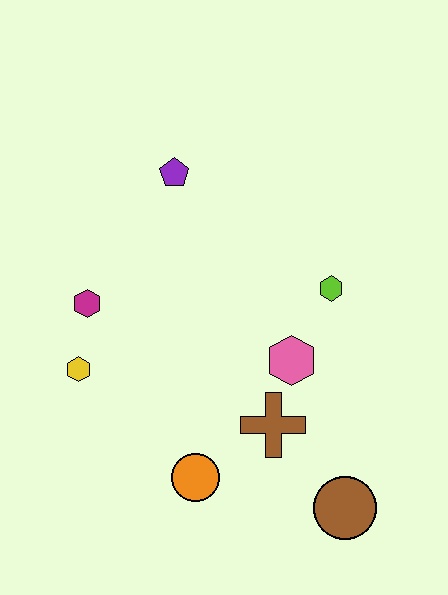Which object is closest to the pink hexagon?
The brown cross is closest to the pink hexagon.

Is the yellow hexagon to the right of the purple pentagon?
No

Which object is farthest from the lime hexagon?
The yellow hexagon is farthest from the lime hexagon.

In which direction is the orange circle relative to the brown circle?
The orange circle is to the left of the brown circle.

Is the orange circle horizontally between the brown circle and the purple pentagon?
Yes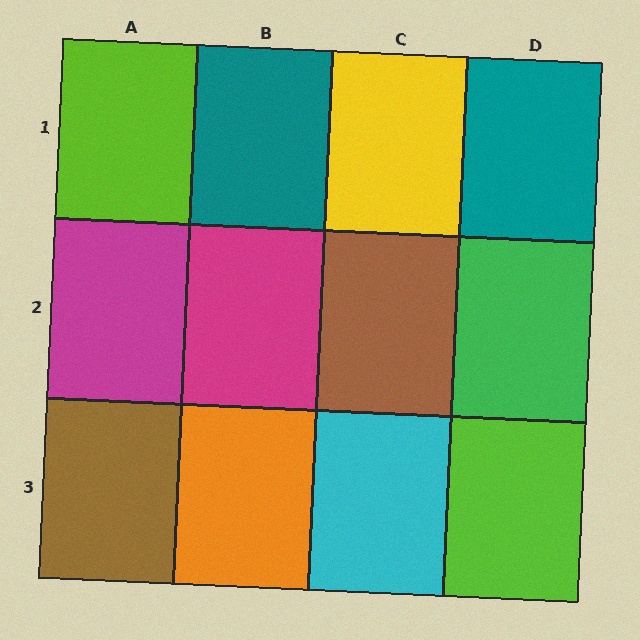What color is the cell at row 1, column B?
Teal.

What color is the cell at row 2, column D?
Green.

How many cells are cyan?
1 cell is cyan.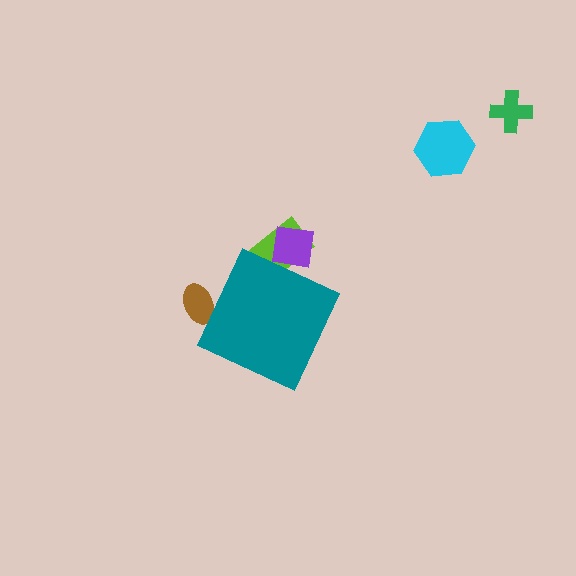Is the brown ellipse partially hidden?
Yes, the brown ellipse is partially hidden behind the teal diamond.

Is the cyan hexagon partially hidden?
No, the cyan hexagon is fully visible.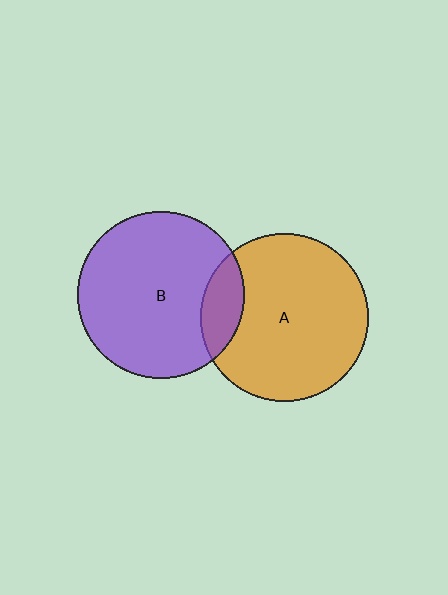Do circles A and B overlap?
Yes.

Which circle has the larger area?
Circle A (orange).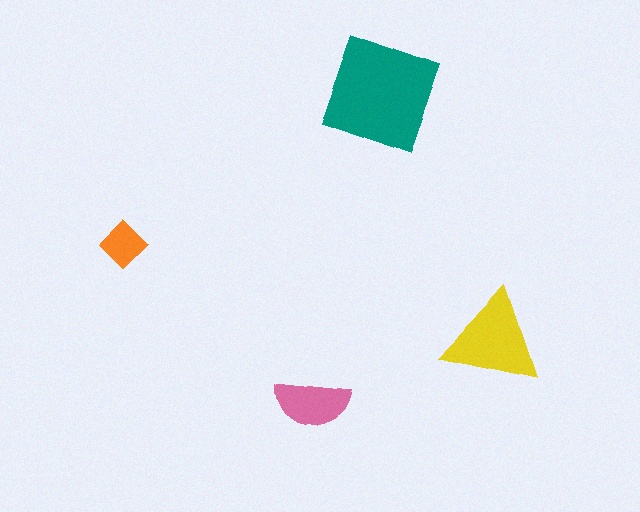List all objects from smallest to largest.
The orange diamond, the pink semicircle, the yellow triangle, the teal square.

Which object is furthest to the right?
The yellow triangle is rightmost.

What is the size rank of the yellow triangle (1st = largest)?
2nd.